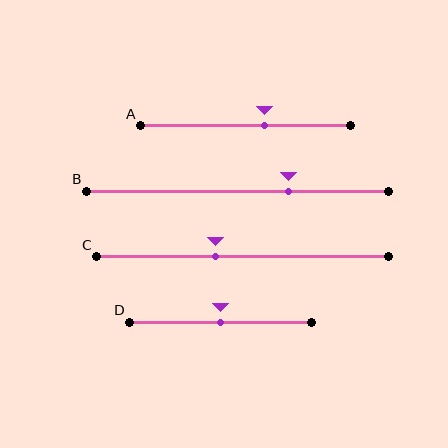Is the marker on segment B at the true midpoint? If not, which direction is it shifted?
No, the marker on segment B is shifted to the right by about 17% of the segment length.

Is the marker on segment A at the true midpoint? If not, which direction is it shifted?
No, the marker on segment A is shifted to the right by about 9% of the segment length.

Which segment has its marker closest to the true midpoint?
Segment D has its marker closest to the true midpoint.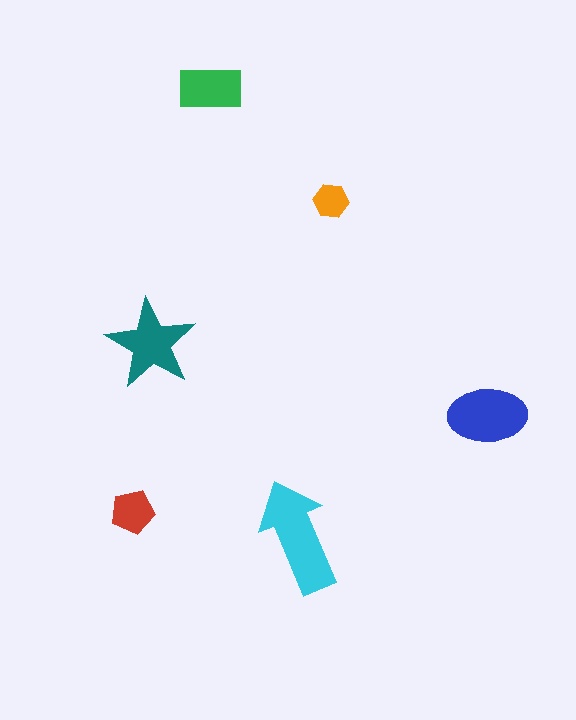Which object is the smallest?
The orange hexagon.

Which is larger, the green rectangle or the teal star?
The teal star.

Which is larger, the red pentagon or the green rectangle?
The green rectangle.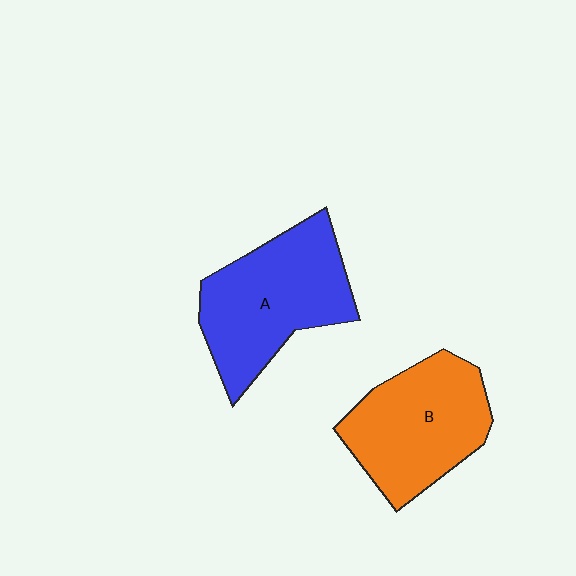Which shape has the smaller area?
Shape B (orange).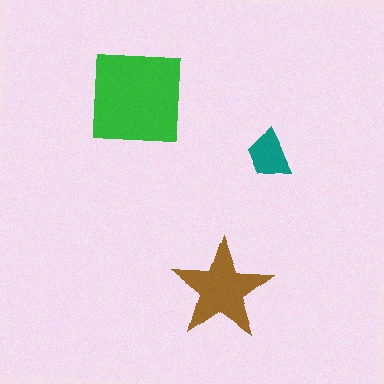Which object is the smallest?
The teal trapezoid.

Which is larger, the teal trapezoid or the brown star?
The brown star.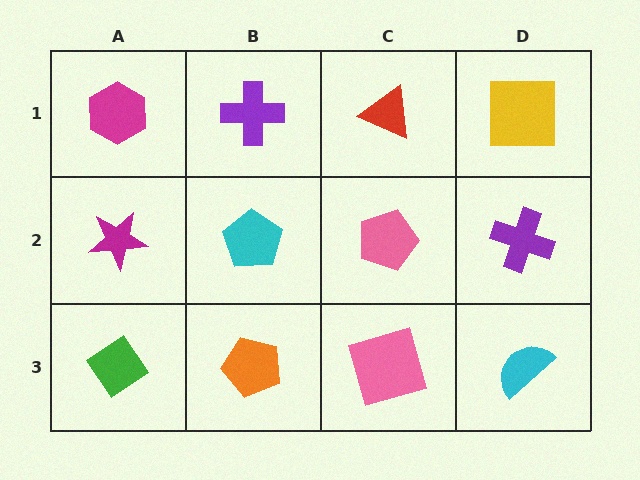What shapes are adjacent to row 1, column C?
A pink pentagon (row 2, column C), a purple cross (row 1, column B), a yellow square (row 1, column D).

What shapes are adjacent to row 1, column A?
A magenta star (row 2, column A), a purple cross (row 1, column B).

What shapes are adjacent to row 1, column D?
A purple cross (row 2, column D), a red triangle (row 1, column C).